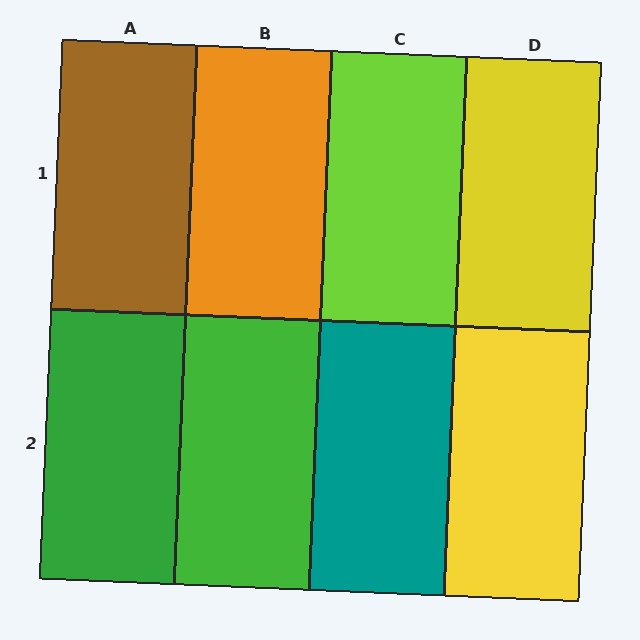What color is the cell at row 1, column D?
Yellow.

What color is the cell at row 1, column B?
Orange.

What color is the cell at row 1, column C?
Lime.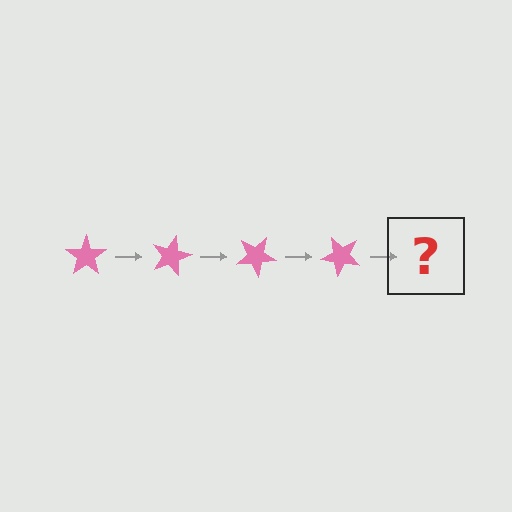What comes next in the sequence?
The next element should be a pink star rotated 60 degrees.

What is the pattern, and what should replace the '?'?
The pattern is that the star rotates 15 degrees each step. The '?' should be a pink star rotated 60 degrees.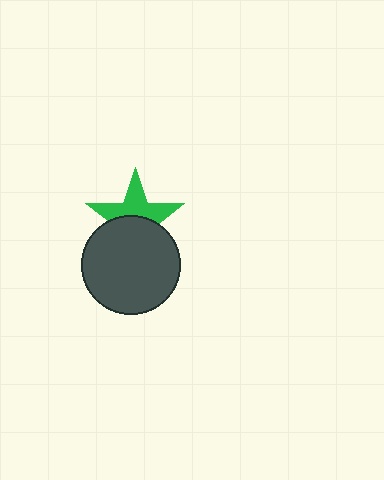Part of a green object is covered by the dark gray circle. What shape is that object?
It is a star.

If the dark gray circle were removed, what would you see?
You would see the complete green star.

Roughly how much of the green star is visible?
About half of it is visible (roughly 50%).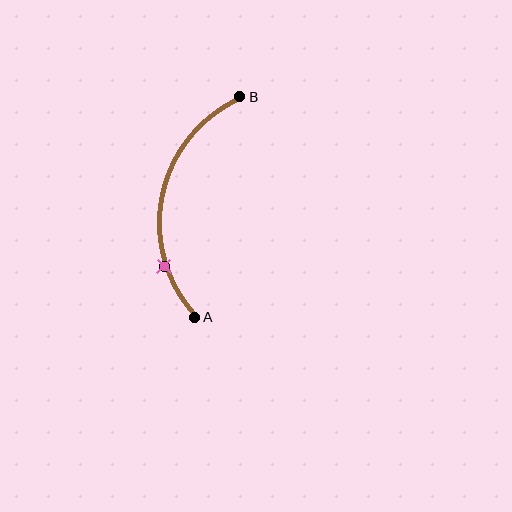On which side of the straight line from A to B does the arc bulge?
The arc bulges to the left of the straight line connecting A and B.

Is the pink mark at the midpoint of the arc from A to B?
No. The pink mark lies on the arc but is closer to endpoint A. The arc midpoint would be at the point on the curve equidistant along the arc from both A and B.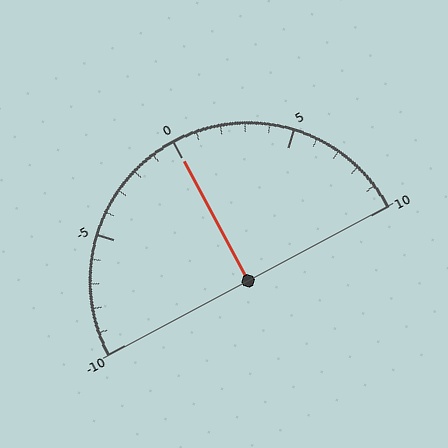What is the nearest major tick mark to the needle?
The nearest major tick mark is 0.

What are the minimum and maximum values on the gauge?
The gauge ranges from -10 to 10.